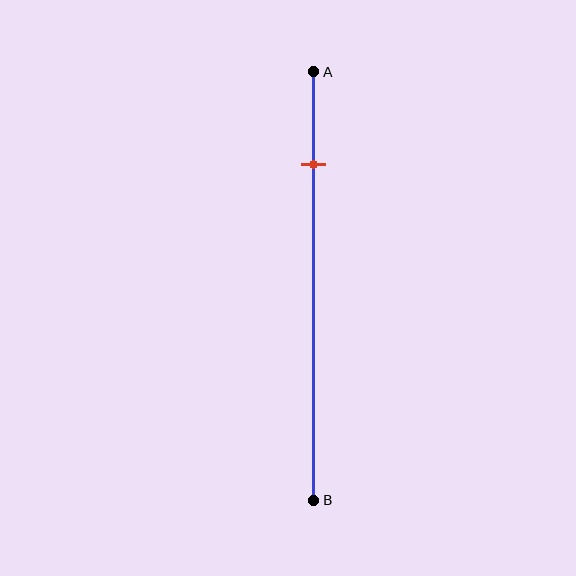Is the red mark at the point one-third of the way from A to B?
No, the mark is at about 20% from A, not at the 33% one-third point.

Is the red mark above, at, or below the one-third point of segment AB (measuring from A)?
The red mark is above the one-third point of segment AB.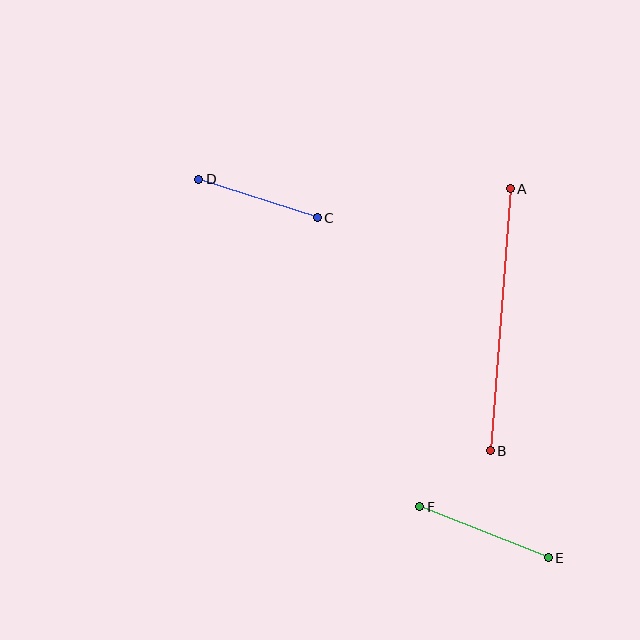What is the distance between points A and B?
The distance is approximately 263 pixels.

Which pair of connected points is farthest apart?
Points A and B are farthest apart.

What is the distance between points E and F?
The distance is approximately 138 pixels.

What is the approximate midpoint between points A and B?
The midpoint is at approximately (500, 320) pixels.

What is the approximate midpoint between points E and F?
The midpoint is at approximately (484, 532) pixels.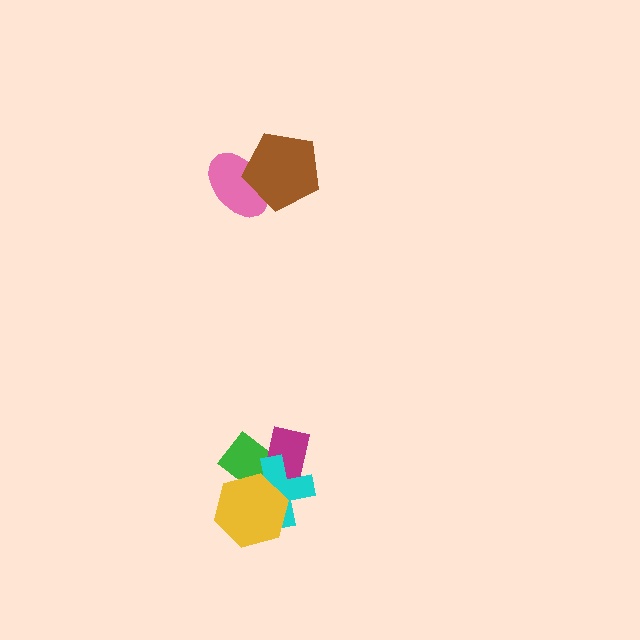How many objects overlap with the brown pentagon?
1 object overlaps with the brown pentagon.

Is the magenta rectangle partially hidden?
Yes, it is partially covered by another shape.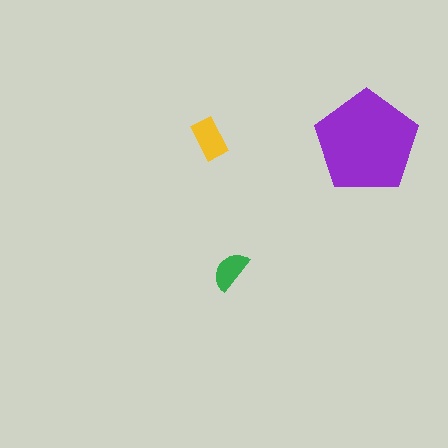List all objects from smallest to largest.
The green semicircle, the yellow rectangle, the purple pentagon.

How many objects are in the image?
There are 3 objects in the image.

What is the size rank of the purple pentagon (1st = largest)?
1st.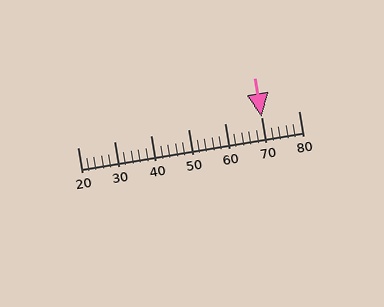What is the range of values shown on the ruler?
The ruler shows values from 20 to 80.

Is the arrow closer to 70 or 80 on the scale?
The arrow is closer to 70.